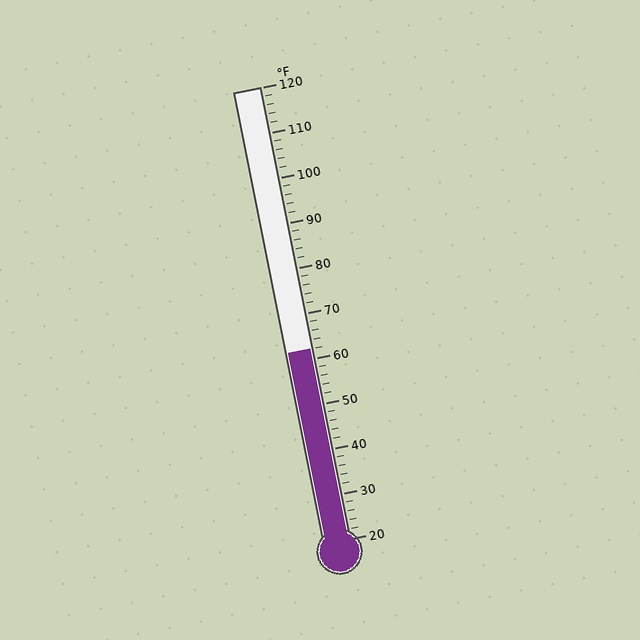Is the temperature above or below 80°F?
The temperature is below 80°F.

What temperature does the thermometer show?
The thermometer shows approximately 62°F.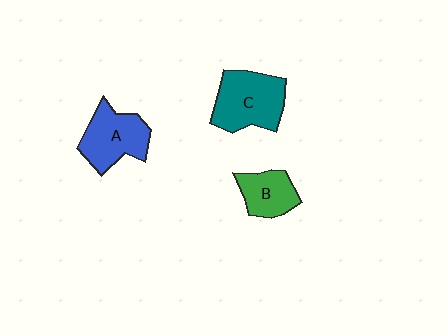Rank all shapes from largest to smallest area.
From largest to smallest: C (teal), A (blue), B (green).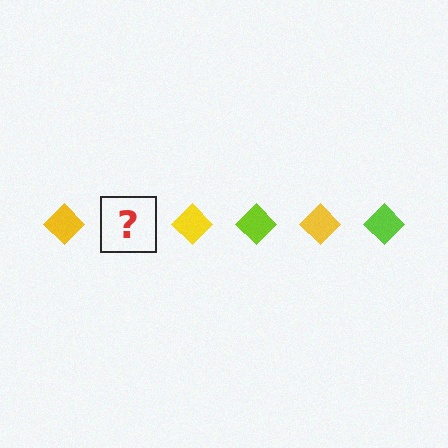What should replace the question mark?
The question mark should be replaced with a lime diamond.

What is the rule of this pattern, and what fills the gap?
The rule is that the pattern cycles through yellow, lime diamonds. The gap should be filled with a lime diamond.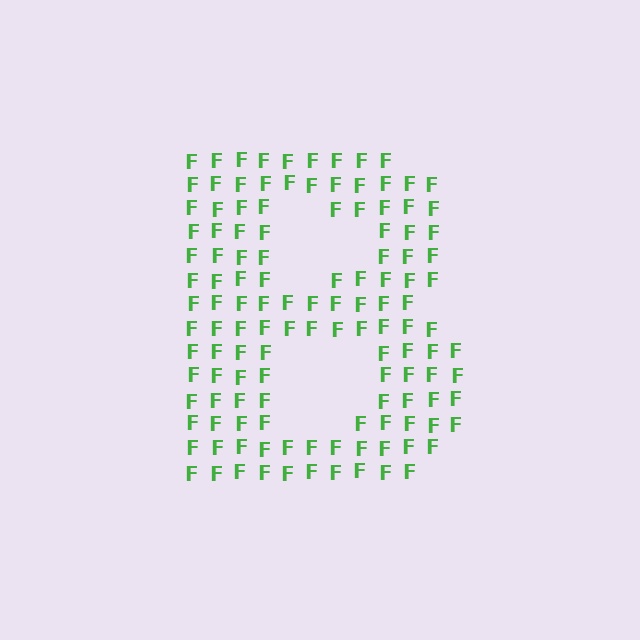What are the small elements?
The small elements are letter F's.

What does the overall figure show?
The overall figure shows the letter B.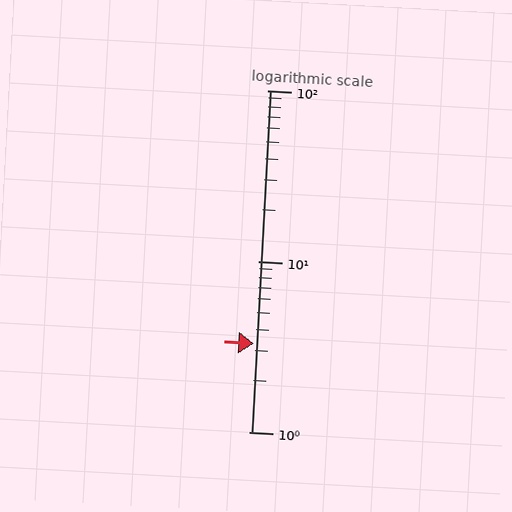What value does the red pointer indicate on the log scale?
The pointer indicates approximately 3.3.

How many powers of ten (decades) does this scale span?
The scale spans 2 decades, from 1 to 100.